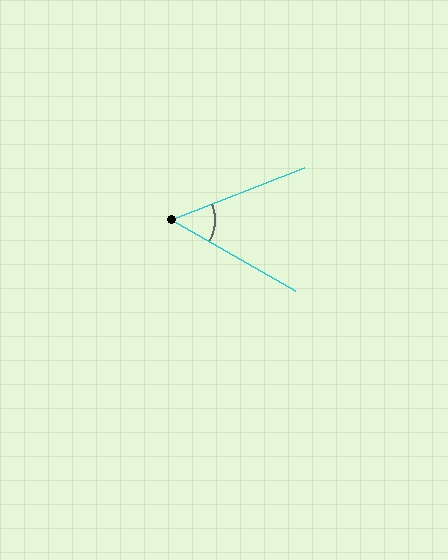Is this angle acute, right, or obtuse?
It is acute.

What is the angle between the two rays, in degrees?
Approximately 51 degrees.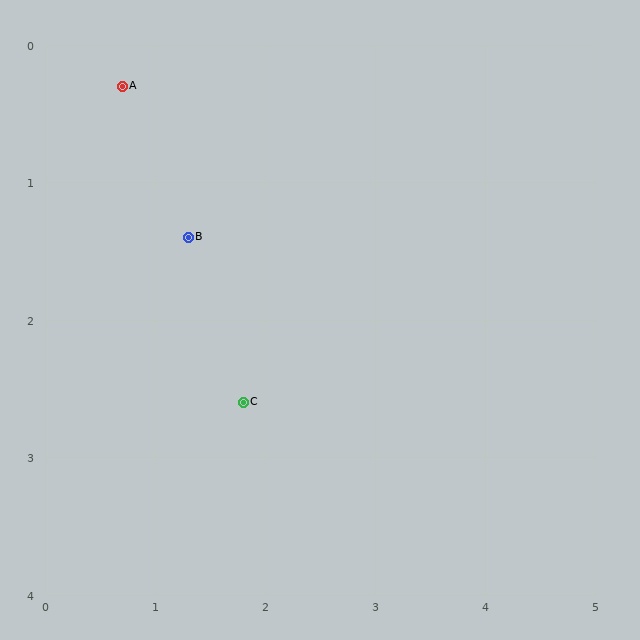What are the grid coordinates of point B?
Point B is at approximately (1.3, 1.4).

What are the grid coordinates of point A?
Point A is at approximately (0.7, 0.3).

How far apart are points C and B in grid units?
Points C and B are about 1.3 grid units apart.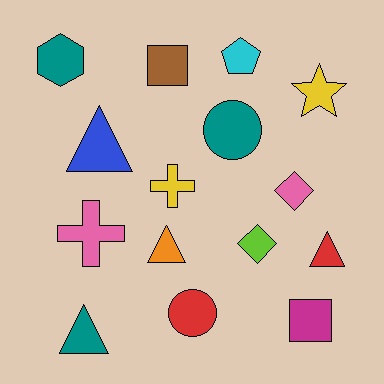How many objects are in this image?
There are 15 objects.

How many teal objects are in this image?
There are 3 teal objects.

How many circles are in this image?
There are 2 circles.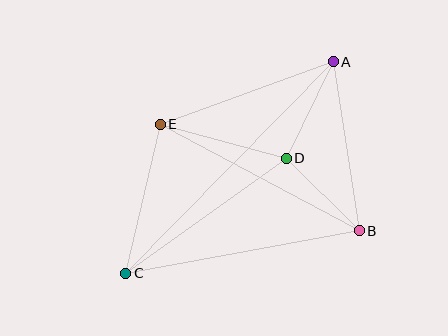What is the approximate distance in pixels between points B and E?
The distance between B and E is approximately 226 pixels.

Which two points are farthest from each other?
Points A and C are farthest from each other.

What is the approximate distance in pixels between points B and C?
The distance between B and C is approximately 238 pixels.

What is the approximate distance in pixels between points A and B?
The distance between A and B is approximately 171 pixels.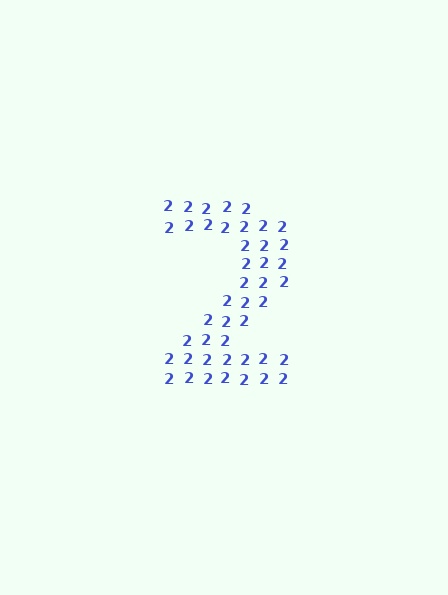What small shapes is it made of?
It is made of small digit 2's.